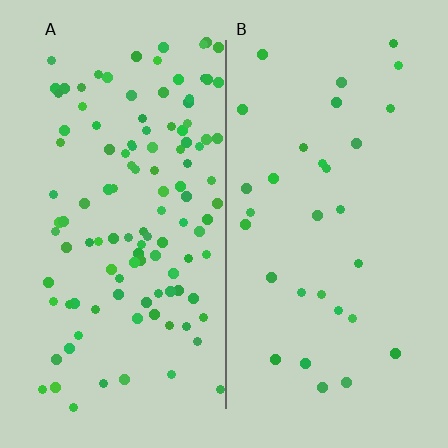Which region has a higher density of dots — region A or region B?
A (the left).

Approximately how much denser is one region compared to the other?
Approximately 3.7× — region A over region B.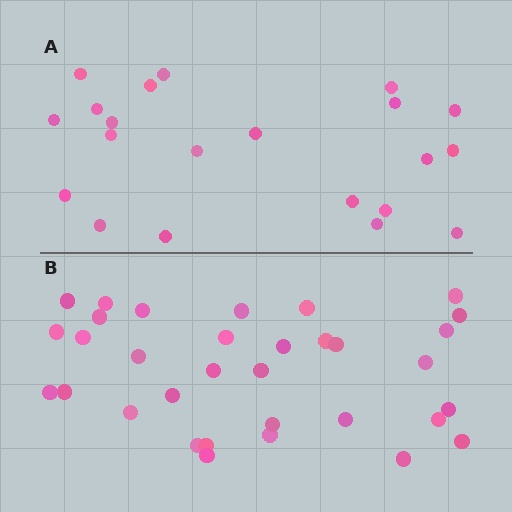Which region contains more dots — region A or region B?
Region B (the bottom region) has more dots.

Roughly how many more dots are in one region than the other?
Region B has roughly 12 or so more dots than region A.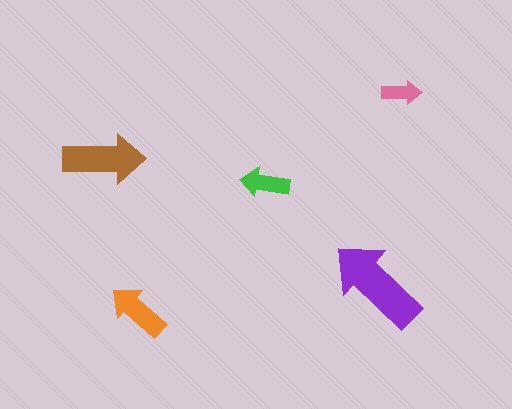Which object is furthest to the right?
The pink arrow is rightmost.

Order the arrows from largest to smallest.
the purple one, the brown one, the orange one, the green one, the pink one.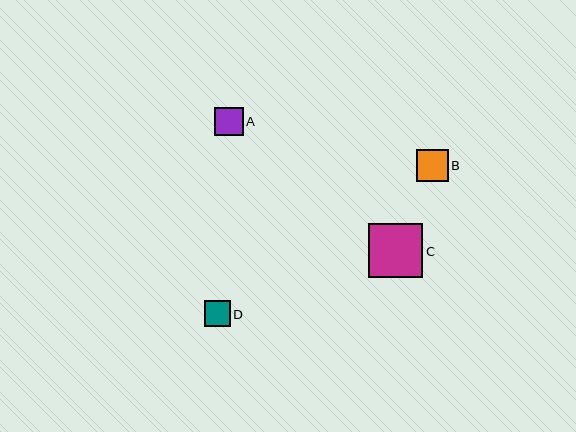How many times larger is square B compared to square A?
Square B is approximately 1.1 times the size of square A.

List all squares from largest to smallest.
From largest to smallest: C, B, A, D.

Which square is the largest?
Square C is the largest with a size of approximately 54 pixels.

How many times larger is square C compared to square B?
Square C is approximately 1.7 times the size of square B.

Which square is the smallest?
Square D is the smallest with a size of approximately 26 pixels.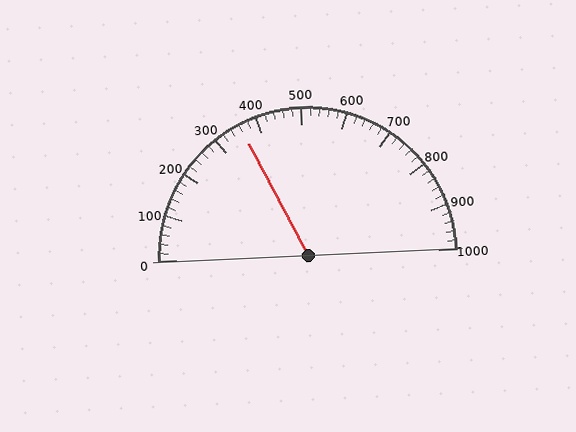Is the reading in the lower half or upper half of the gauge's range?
The reading is in the lower half of the range (0 to 1000).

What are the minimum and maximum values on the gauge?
The gauge ranges from 0 to 1000.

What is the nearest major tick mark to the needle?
The nearest major tick mark is 400.